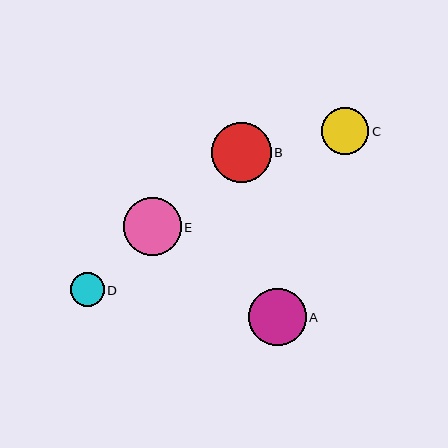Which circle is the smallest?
Circle D is the smallest with a size of approximately 33 pixels.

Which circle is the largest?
Circle B is the largest with a size of approximately 60 pixels.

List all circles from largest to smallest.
From largest to smallest: B, E, A, C, D.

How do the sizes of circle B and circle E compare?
Circle B and circle E are approximately the same size.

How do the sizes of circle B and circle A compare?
Circle B and circle A are approximately the same size.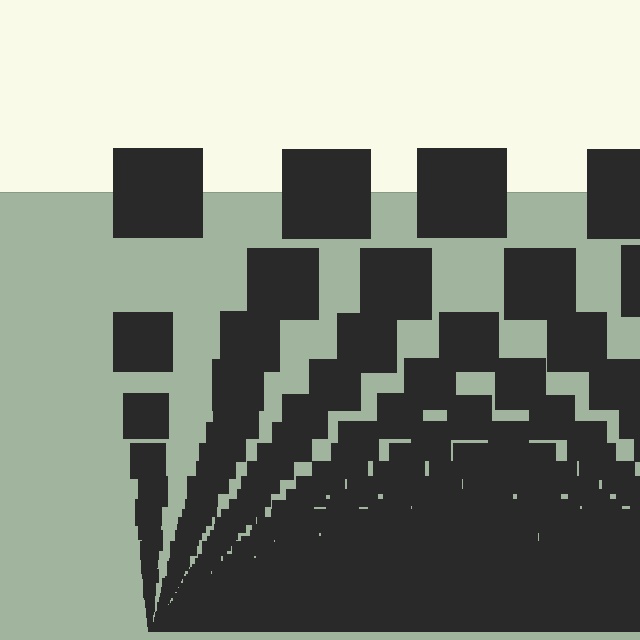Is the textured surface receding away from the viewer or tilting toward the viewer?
The surface appears to tilt toward the viewer. Texture elements get larger and sparser toward the top.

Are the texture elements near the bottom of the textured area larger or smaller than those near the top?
Smaller. The gradient is inverted — elements near the bottom are smaller and denser.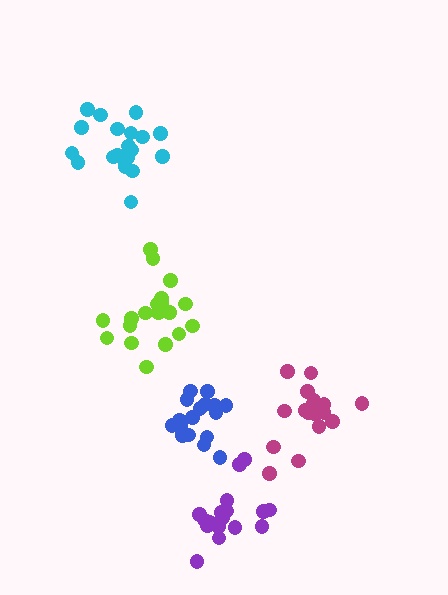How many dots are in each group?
Group 1: 20 dots, Group 2: 19 dots, Group 3: 17 dots, Group 4: 18 dots, Group 5: 18 dots (92 total).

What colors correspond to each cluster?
The clusters are colored: cyan, lime, magenta, blue, purple.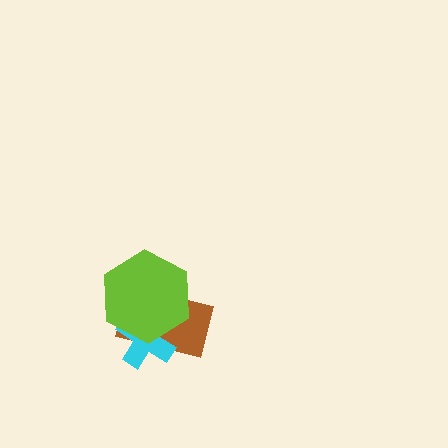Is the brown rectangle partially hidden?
Yes, it is partially covered by another shape.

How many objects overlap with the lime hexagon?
2 objects overlap with the lime hexagon.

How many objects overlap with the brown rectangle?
2 objects overlap with the brown rectangle.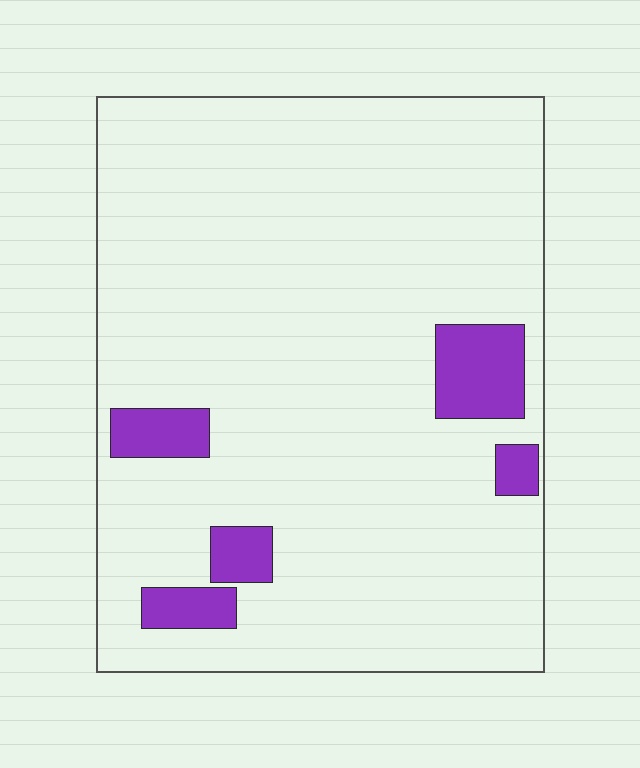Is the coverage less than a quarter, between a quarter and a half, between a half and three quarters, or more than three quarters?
Less than a quarter.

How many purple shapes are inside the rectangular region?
5.